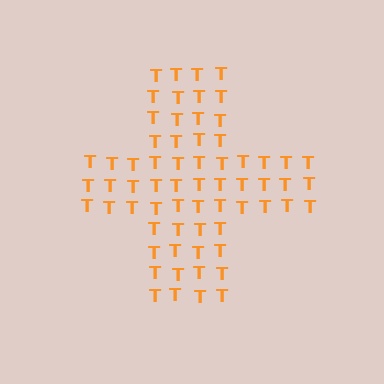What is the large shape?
The large shape is a cross.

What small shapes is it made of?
It is made of small letter T's.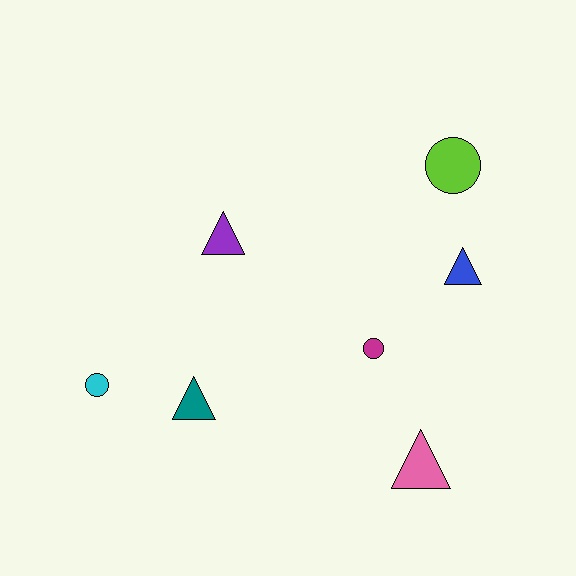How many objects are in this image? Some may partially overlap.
There are 7 objects.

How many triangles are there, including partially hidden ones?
There are 4 triangles.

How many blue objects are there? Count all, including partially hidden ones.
There is 1 blue object.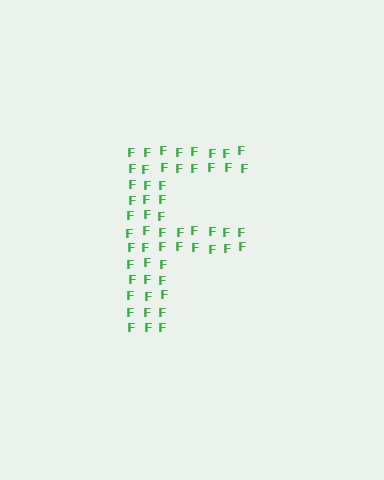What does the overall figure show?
The overall figure shows the letter F.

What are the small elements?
The small elements are letter F's.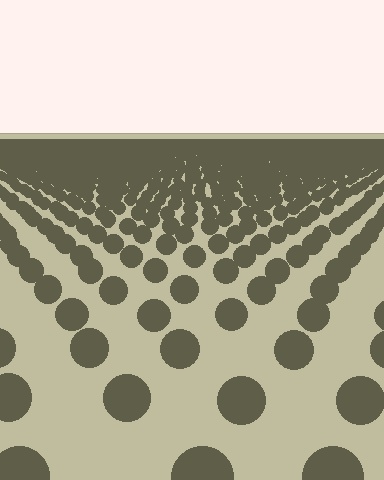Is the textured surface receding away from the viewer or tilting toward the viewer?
The surface is receding away from the viewer. Texture elements get smaller and denser toward the top.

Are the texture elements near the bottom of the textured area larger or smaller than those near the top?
Larger. Near the bottom, elements are closer to the viewer and appear at a bigger on-screen size.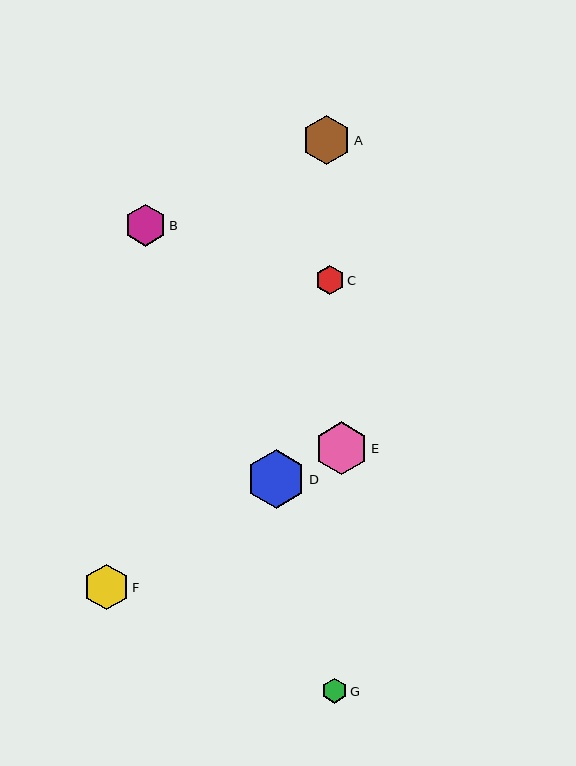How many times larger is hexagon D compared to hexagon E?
Hexagon D is approximately 1.1 times the size of hexagon E.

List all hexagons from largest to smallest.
From largest to smallest: D, E, A, F, B, C, G.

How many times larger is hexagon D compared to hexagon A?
Hexagon D is approximately 1.2 times the size of hexagon A.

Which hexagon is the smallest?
Hexagon G is the smallest with a size of approximately 24 pixels.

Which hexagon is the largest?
Hexagon D is the largest with a size of approximately 59 pixels.